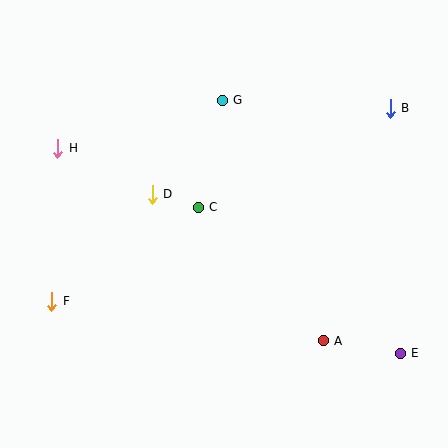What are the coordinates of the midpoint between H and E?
The midpoint between H and E is at (229, 251).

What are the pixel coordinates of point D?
Point D is at (152, 194).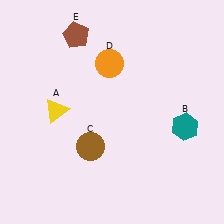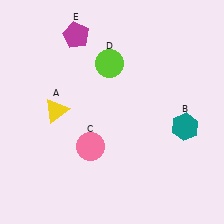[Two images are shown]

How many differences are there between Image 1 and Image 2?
There are 3 differences between the two images.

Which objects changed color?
C changed from brown to pink. D changed from orange to lime. E changed from brown to magenta.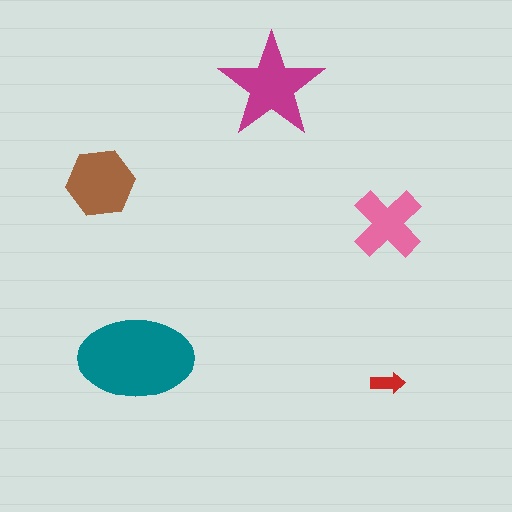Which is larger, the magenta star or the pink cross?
The magenta star.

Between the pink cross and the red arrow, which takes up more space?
The pink cross.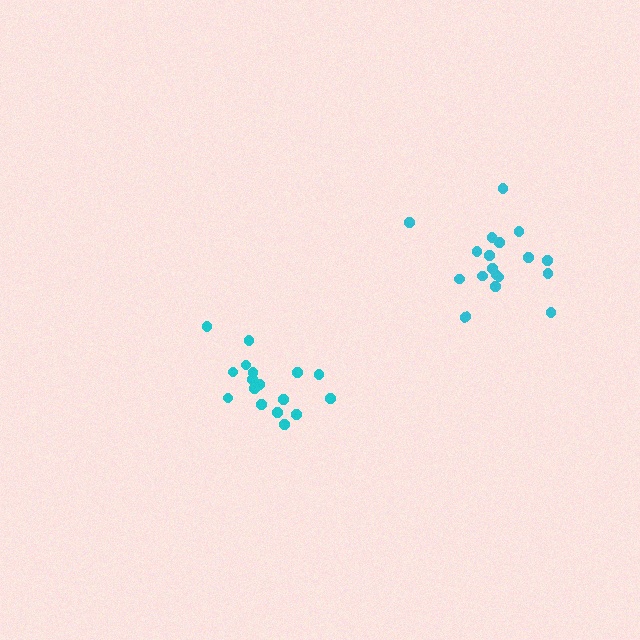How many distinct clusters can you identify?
There are 2 distinct clusters.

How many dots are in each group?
Group 1: 17 dots, Group 2: 18 dots (35 total).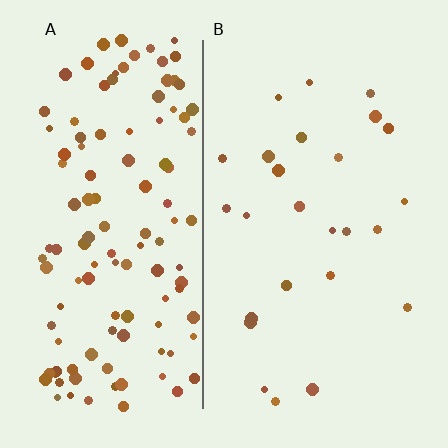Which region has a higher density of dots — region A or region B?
A (the left).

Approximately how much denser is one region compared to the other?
Approximately 4.7× — region A over region B.